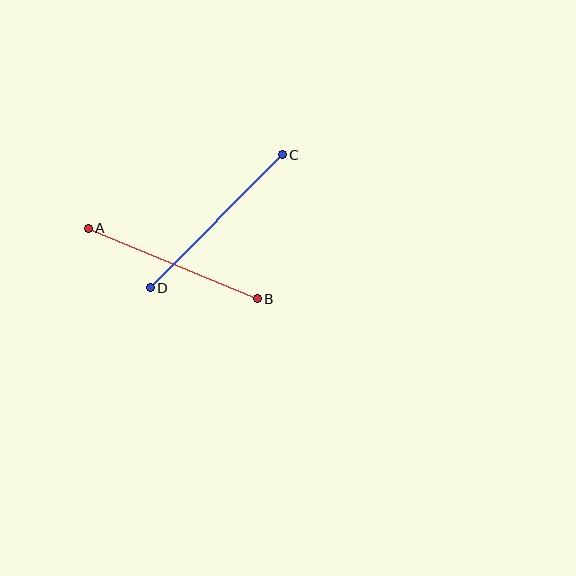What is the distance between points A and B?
The distance is approximately 183 pixels.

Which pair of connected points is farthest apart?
Points C and D are farthest apart.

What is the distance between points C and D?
The distance is approximately 187 pixels.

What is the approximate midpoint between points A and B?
The midpoint is at approximately (173, 264) pixels.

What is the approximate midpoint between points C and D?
The midpoint is at approximately (216, 221) pixels.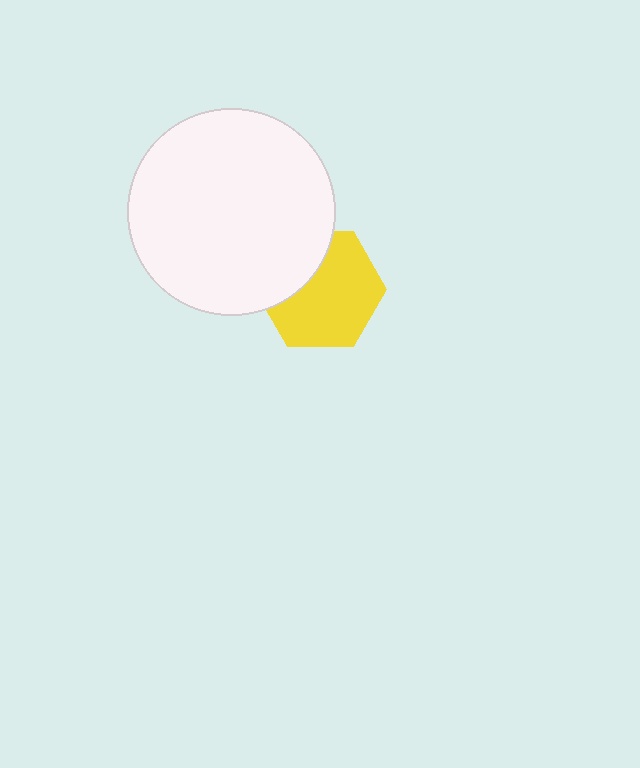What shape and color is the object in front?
The object in front is a white circle.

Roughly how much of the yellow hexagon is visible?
Most of it is visible (roughly 70%).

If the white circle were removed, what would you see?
You would see the complete yellow hexagon.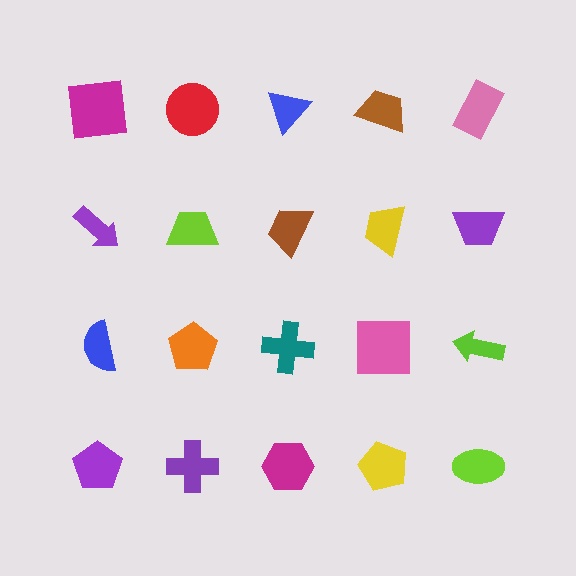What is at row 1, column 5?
A pink rectangle.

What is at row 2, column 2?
A lime trapezoid.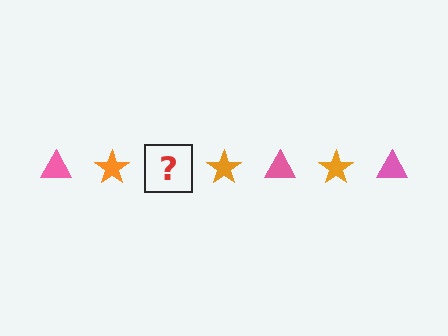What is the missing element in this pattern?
The missing element is a pink triangle.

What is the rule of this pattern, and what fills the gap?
The rule is that the pattern alternates between pink triangle and orange star. The gap should be filled with a pink triangle.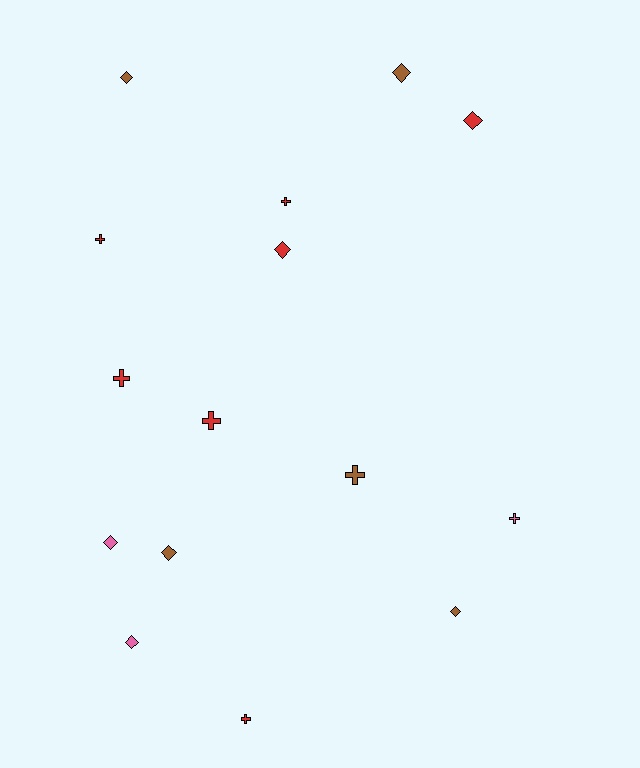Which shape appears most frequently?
Diamond, with 8 objects.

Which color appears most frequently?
Red, with 7 objects.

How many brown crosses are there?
There is 1 brown cross.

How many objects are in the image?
There are 15 objects.